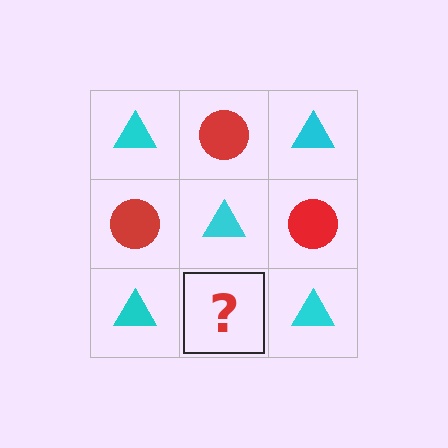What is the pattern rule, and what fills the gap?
The rule is that it alternates cyan triangle and red circle in a checkerboard pattern. The gap should be filled with a red circle.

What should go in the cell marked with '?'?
The missing cell should contain a red circle.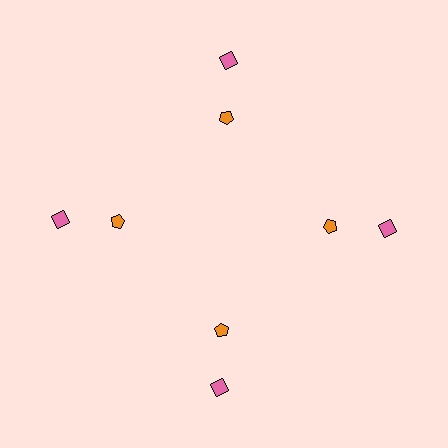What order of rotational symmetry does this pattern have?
This pattern has 4-fold rotational symmetry.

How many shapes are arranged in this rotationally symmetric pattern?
There are 8 shapes, arranged in 4 groups of 2.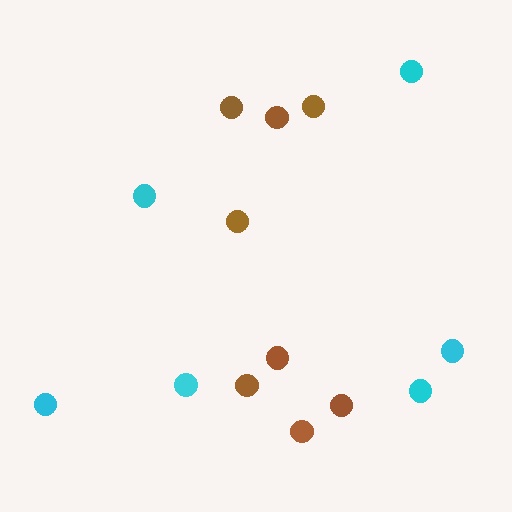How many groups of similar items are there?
There are 2 groups: one group of cyan circles (6) and one group of brown circles (8).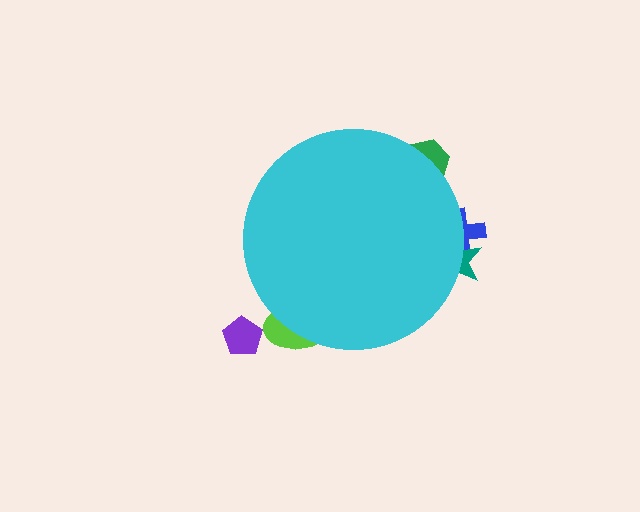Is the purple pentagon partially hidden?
No, the purple pentagon is fully visible.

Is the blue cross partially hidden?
Yes, the blue cross is partially hidden behind the cyan circle.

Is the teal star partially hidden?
Yes, the teal star is partially hidden behind the cyan circle.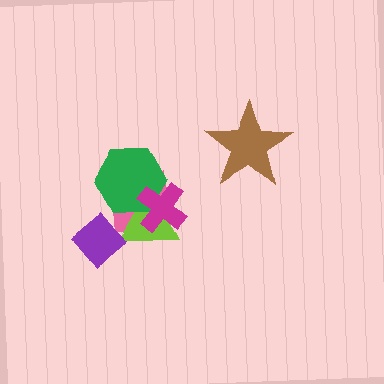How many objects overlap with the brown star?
0 objects overlap with the brown star.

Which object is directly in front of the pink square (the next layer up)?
The lime triangle is directly in front of the pink square.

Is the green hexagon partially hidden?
Yes, it is partially covered by another shape.